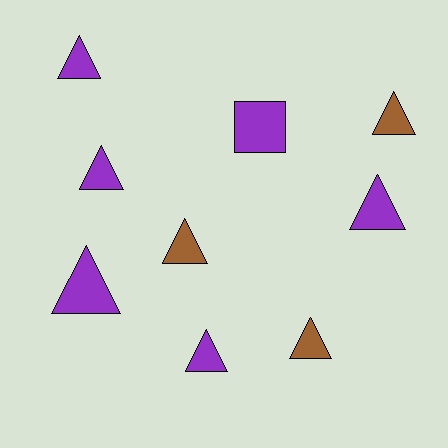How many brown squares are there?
There are no brown squares.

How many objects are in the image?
There are 9 objects.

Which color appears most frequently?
Purple, with 6 objects.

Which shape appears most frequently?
Triangle, with 8 objects.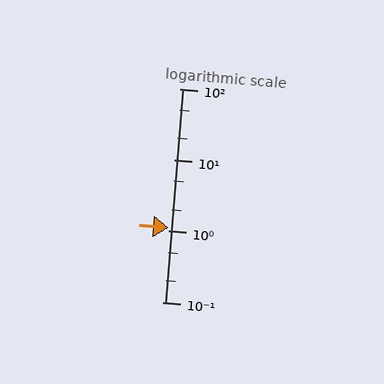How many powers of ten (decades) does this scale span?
The scale spans 3 decades, from 0.1 to 100.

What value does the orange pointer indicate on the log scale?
The pointer indicates approximately 1.1.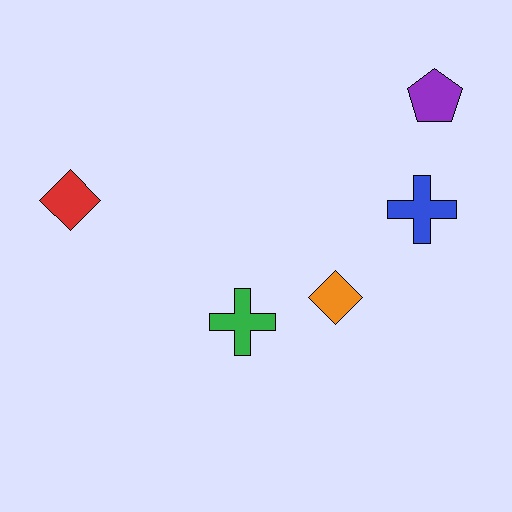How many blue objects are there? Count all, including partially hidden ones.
There is 1 blue object.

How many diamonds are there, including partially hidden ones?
There are 2 diamonds.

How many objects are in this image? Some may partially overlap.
There are 5 objects.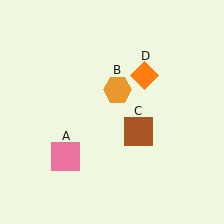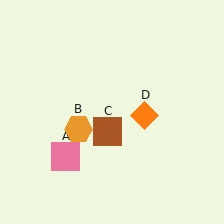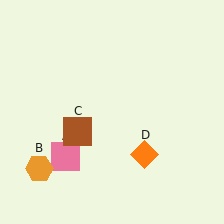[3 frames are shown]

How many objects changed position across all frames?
3 objects changed position: orange hexagon (object B), brown square (object C), orange diamond (object D).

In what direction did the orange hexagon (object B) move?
The orange hexagon (object B) moved down and to the left.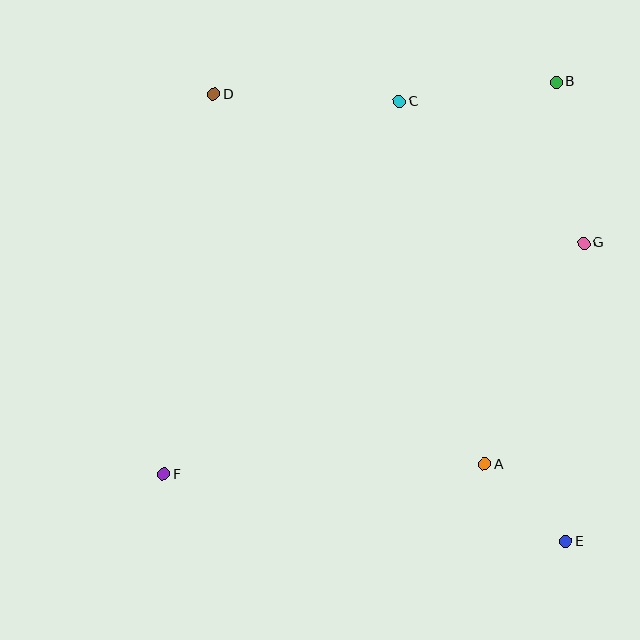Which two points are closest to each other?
Points A and E are closest to each other.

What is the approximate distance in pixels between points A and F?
The distance between A and F is approximately 321 pixels.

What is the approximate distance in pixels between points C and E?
The distance between C and E is approximately 470 pixels.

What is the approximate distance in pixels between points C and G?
The distance between C and G is approximately 233 pixels.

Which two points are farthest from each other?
Points D and E are farthest from each other.